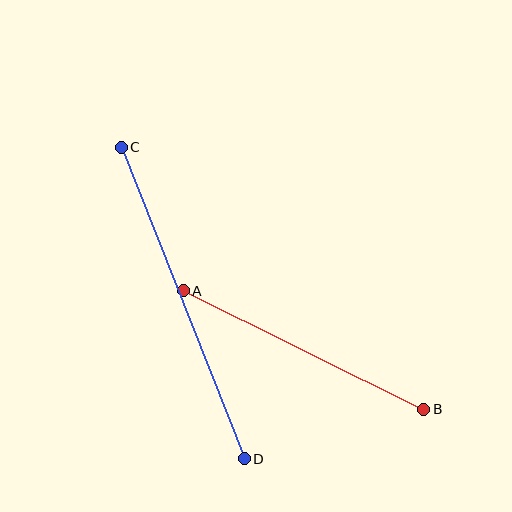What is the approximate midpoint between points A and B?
The midpoint is at approximately (304, 350) pixels.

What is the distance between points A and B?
The distance is approximately 268 pixels.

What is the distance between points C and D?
The distance is approximately 335 pixels.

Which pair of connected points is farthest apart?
Points C and D are farthest apart.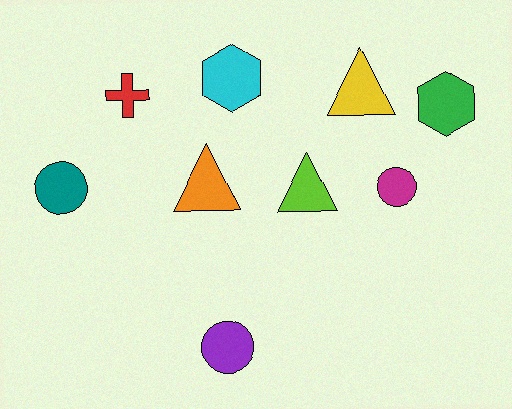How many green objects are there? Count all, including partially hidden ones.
There is 1 green object.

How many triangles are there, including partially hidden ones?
There are 3 triangles.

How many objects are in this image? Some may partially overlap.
There are 9 objects.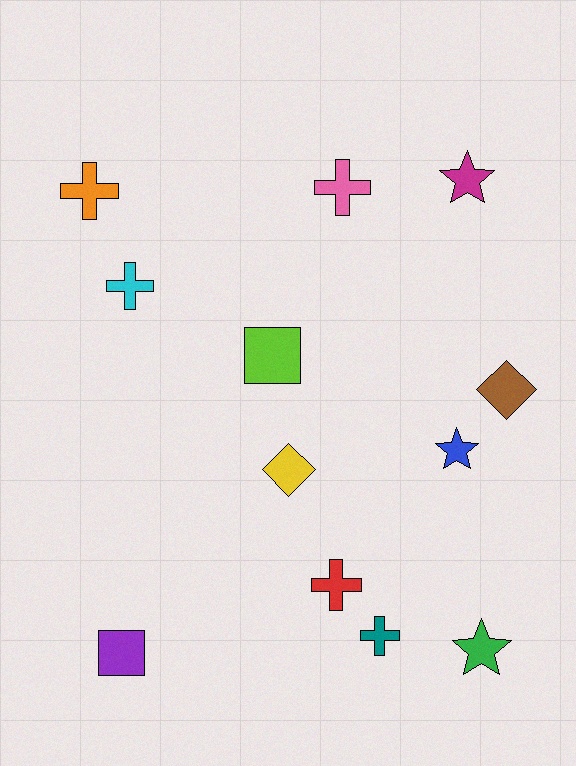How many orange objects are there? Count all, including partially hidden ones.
There is 1 orange object.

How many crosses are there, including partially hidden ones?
There are 5 crosses.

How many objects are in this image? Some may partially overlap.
There are 12 objects.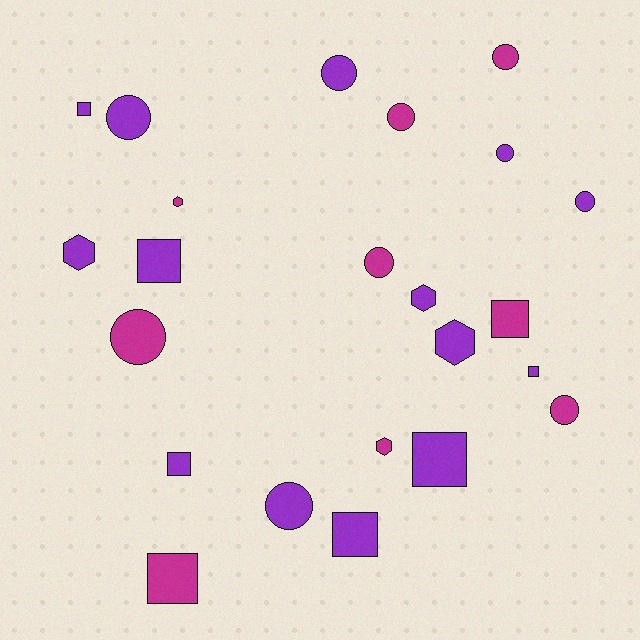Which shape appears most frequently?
Circle, with 10 objects.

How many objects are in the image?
There are 23 objects.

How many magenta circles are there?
There are 5 magenta circles.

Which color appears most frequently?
Purple, with 14 objects.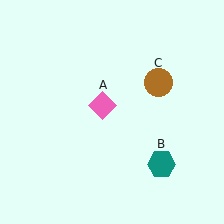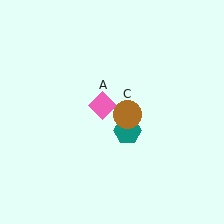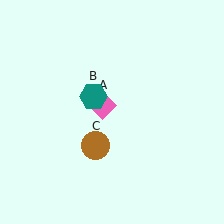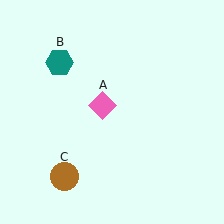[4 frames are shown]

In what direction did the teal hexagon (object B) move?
The teal hexagon (object B) moved up and to the left.